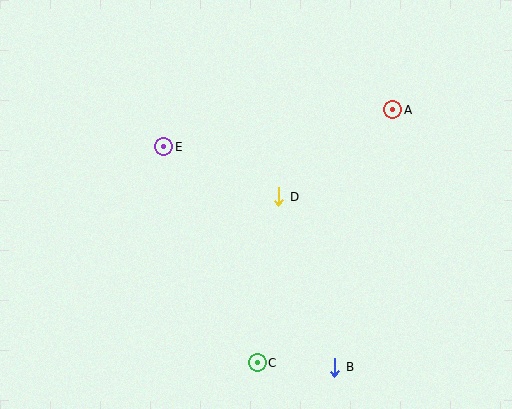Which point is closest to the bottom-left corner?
Point C is closest to the bottom-left corner.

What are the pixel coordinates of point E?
Point E is at (164, 147).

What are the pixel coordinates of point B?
Point B is at (335, 367).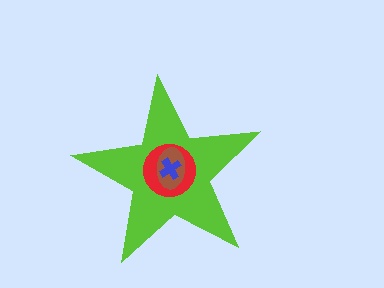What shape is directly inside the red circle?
The brown ellipse.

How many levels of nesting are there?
4.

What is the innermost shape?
The blue cross.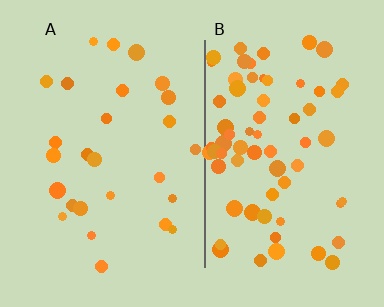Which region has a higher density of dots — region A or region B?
B (the right).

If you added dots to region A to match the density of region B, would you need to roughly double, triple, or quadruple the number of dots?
Approximately triple.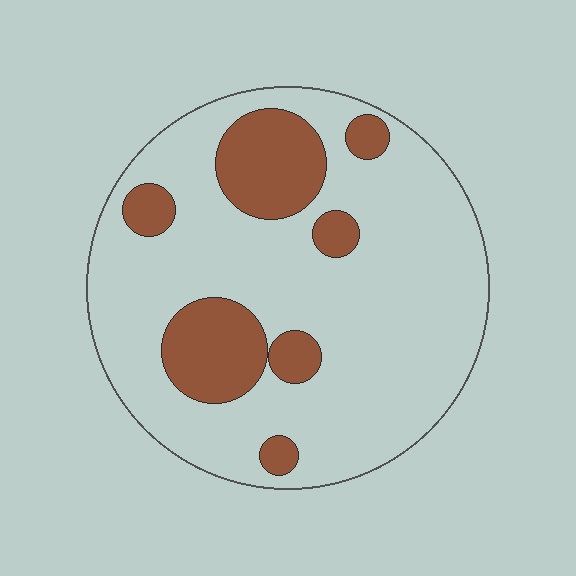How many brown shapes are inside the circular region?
7.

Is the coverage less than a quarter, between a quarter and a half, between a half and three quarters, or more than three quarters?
Less than a quarter.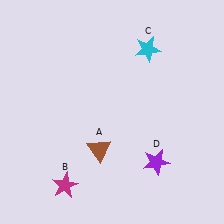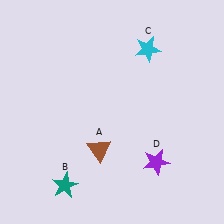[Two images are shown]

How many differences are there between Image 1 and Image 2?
There is 1 difference between the two images.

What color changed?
The star (B) changed from magenta in Image 1 to teal in Image 2.